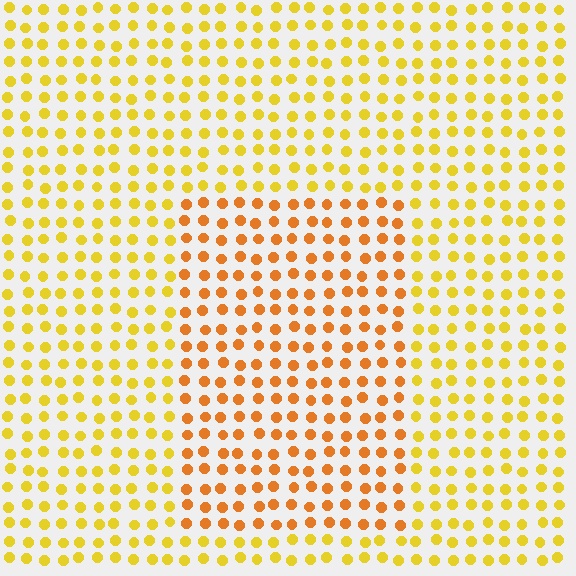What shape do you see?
I see a rectangle.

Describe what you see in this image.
The image is filled with small yellow elements in a uniform arrangement. A rectangle-shaped region is visible where the elements are tinted to a slightly different hue, forming a subtle color boundary.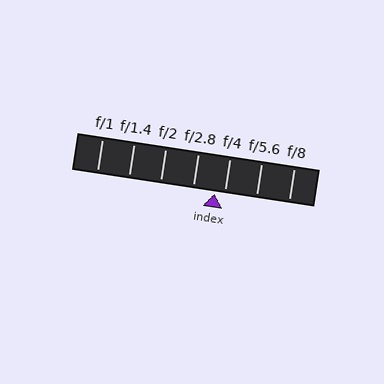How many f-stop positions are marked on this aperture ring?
There are 7 f-stop positions marked.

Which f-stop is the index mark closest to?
The index mark is closest to f/4.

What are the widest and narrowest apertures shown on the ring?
The widest aperture shown is f/1 and the narrowest is f/8.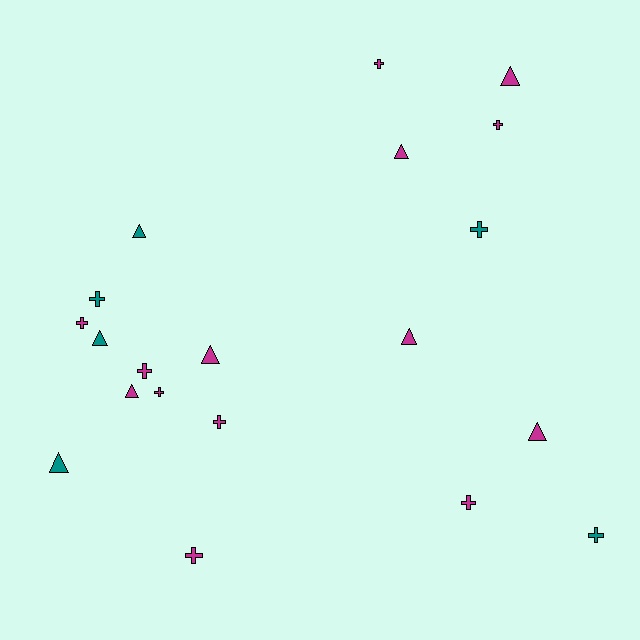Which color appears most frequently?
Magenta, with 14 objects.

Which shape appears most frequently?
Cross, with 11 objects.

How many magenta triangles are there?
There are 6 magenta triangles.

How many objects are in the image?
There are 20 objects.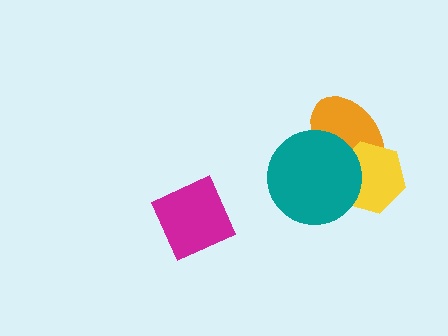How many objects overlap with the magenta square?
0 objects overlap with the magenta square.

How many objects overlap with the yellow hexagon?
2 objects overlap with the yellow hexagon.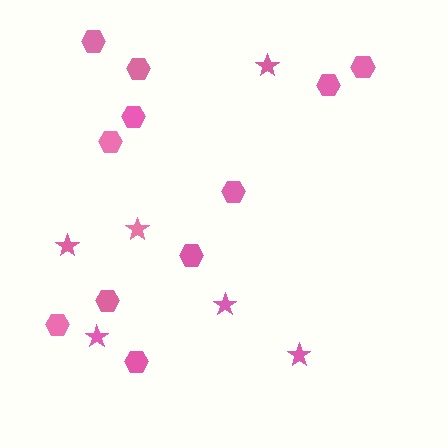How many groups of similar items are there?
There are 2 groups: one group of stars (6) and one group of hexagons (11).